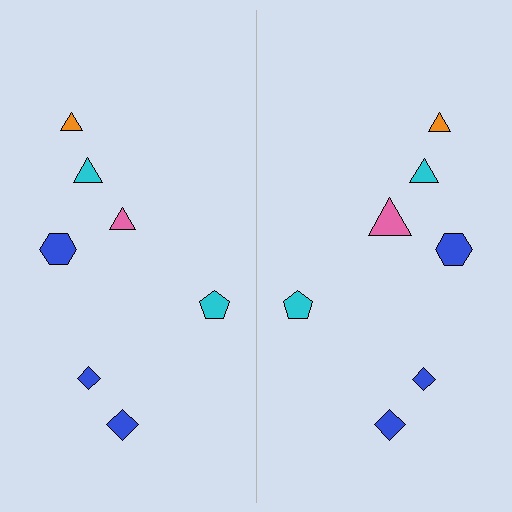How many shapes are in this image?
There are 14 shapes in this image.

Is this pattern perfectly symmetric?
No, the pattern is not perfectly symmetric. The pink triangle on the right side has a different size than its mirror counterpart.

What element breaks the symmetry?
The pink triangle on the right side has a different size than its mirror counterpart.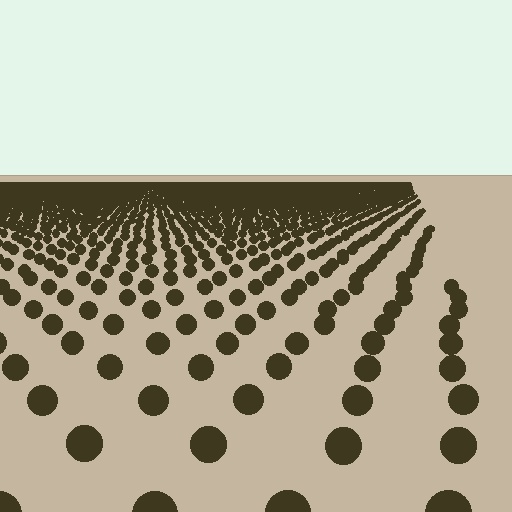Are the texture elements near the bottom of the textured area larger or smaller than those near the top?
Larger. Near the bottom, elements are closer to the viewer and appear at a bigger on-screen size.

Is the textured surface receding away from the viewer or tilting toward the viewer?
The surface is receding away from the viewer. Texture elements get smaller and denser toward the top.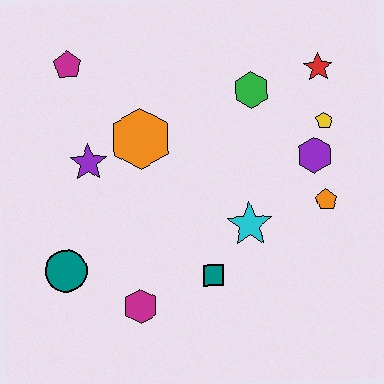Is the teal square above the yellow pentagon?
No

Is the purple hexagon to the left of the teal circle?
No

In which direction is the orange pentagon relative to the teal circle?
The orange pentagon is to the right of the teal circle.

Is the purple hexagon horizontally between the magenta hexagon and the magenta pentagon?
No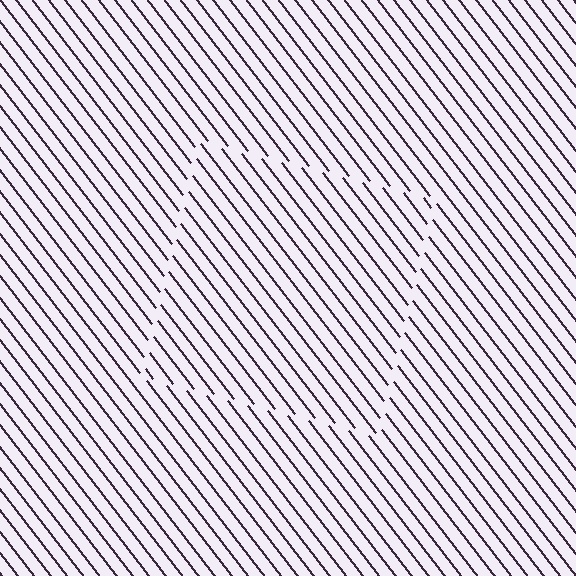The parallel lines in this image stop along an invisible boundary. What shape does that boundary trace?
An illusory square. The interior of the shape contains the same grating, shifted by half a period — the contour is defined by the phase discontinuity where line-ends from the inner and outer gratings abut.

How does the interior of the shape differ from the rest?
The interior of the shape contains the same grating, shifted by half a period — the contour is defined by the phase discontinuity where line-ends from the inner and outer gratings abut.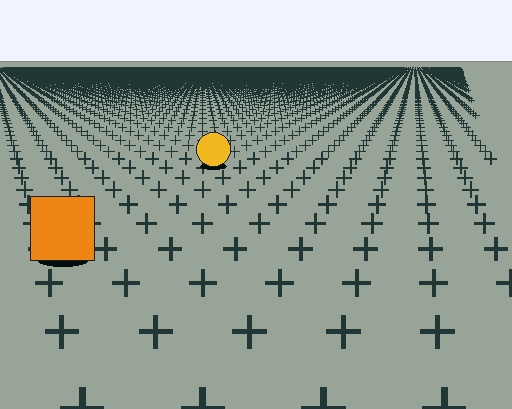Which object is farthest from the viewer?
The yellow circle is farthest from the viewer. It appears smaller and the ground texture around it is denser.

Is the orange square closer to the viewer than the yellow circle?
Yes. The orange square is closer — you can tell from the texture gradient: the ground texture is coarser near it.